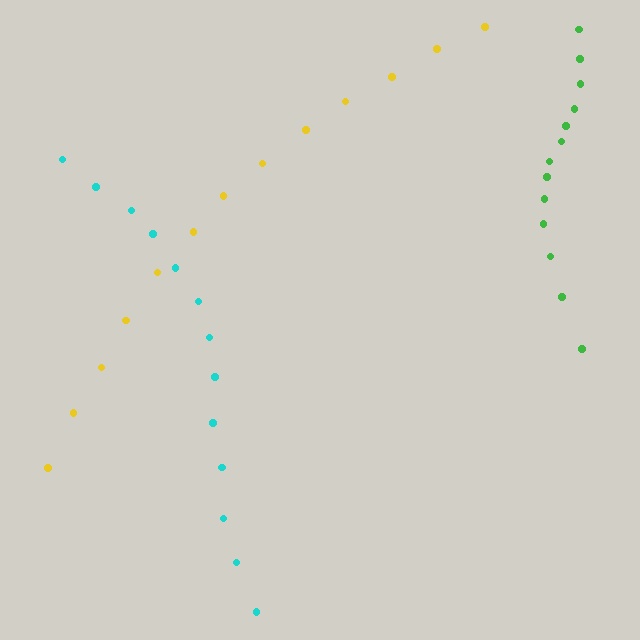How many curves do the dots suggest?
There are 3 distinct paths.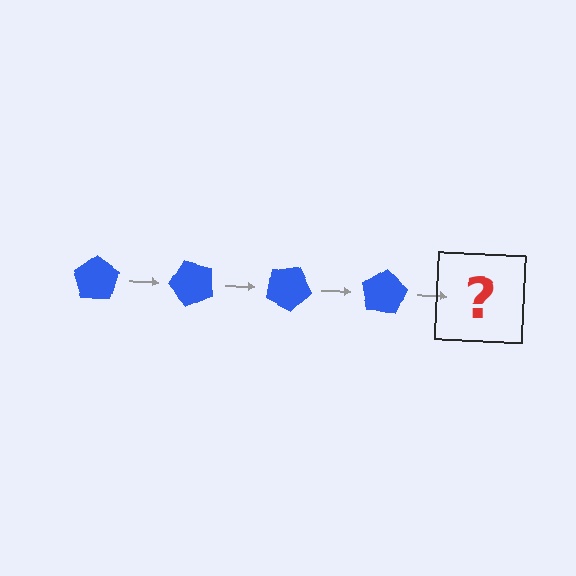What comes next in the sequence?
The next element should be a blue pentagon rotated 200 degrees.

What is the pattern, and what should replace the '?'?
The pattern is that the pentagon rotates 50 degrees each step. The '?' should be a blue pentagon rotated 200 degrees.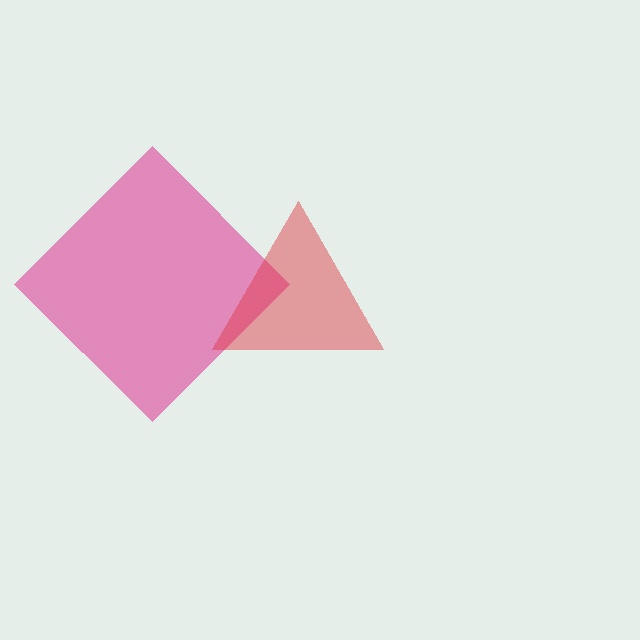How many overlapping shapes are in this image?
There are 2 overlapping shapes in the image.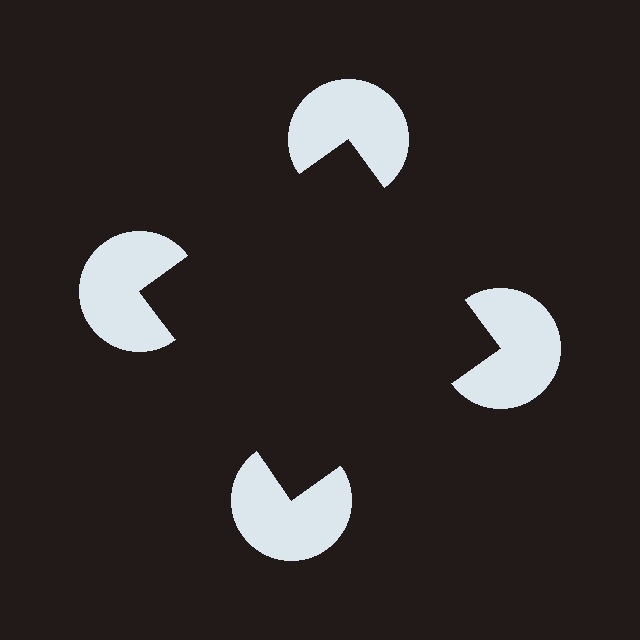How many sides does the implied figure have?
4 sides.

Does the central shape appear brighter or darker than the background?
It typically appears slightly darker than the background, even though no actual brightness change is drawn.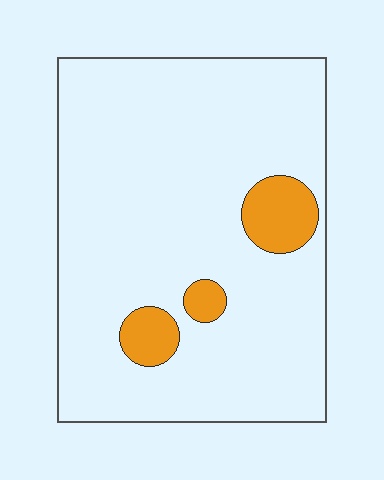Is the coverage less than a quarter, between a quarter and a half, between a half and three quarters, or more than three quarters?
Less than a quarter.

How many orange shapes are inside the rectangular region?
3.